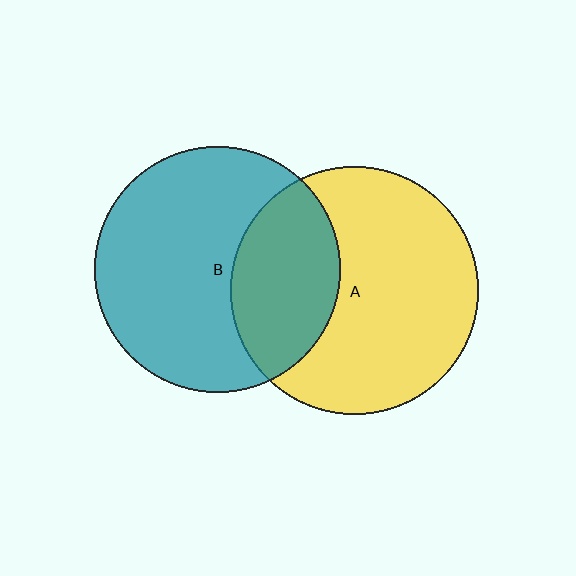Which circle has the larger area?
Circle A (yellow).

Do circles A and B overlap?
Yes.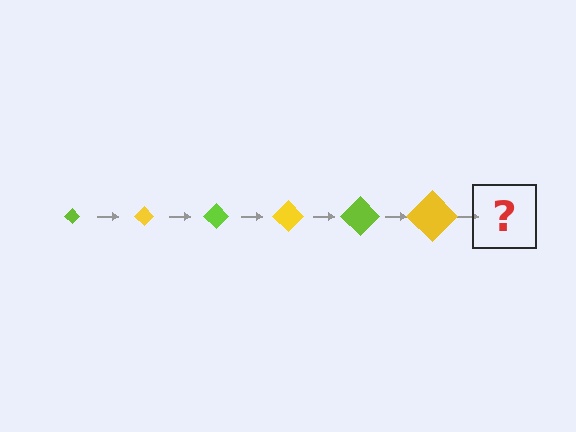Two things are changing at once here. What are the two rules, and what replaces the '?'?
The two rules are that the diamond grows larger each step and the color cycles through lime and yellow. The '?' should be a lime diamond, larger than the previous one.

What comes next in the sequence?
The next element should be a lime diamond, larger than the previous one.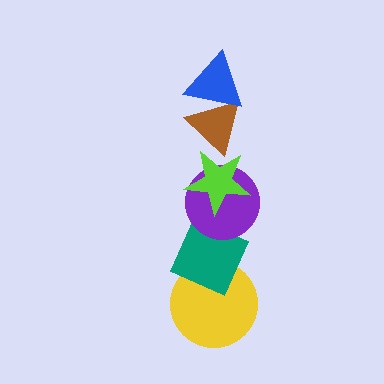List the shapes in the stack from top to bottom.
From top to bottom: the blue triangle, the brown triangle, the lime star, the purple circle, the teal diamond, the yellow circle.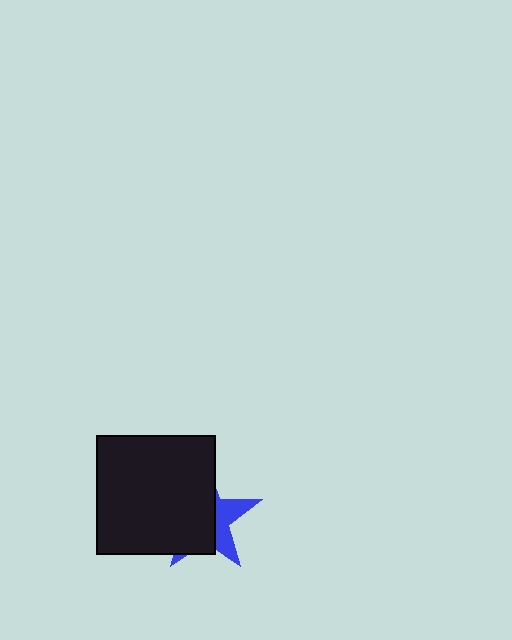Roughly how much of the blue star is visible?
A small part of it is visible (roughly 35%).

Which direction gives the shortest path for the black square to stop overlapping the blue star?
Moving left gives the shortest separation.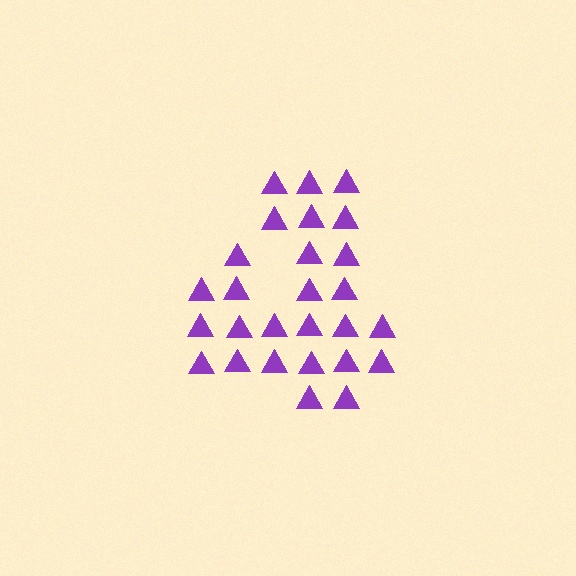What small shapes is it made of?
It is made of small triangles.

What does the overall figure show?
The overall figure shows the digit 4.